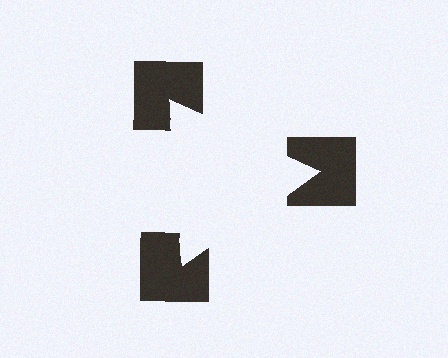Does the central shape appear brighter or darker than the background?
It typically appears slightly brighter than the background, even though no actual brightness change is drawn.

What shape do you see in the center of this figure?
An illusory triangle — its edges are inferred from the aligned wedge cuts in the notched squares, not physically drawn.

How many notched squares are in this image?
There are 3 — one at each vertex of the illusory triangle.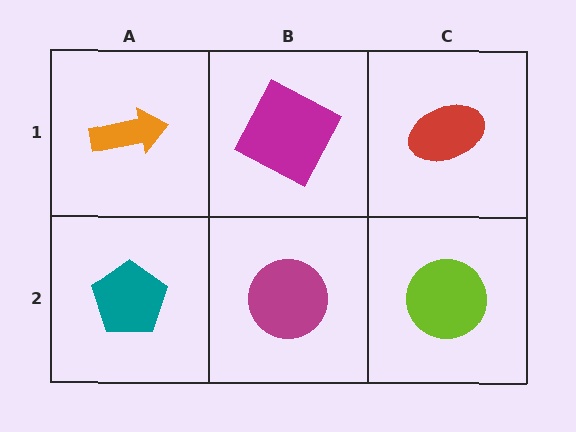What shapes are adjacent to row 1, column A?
A teal pentagon (row 2, column A), a magenta square (row 1, column B).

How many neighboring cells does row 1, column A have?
2.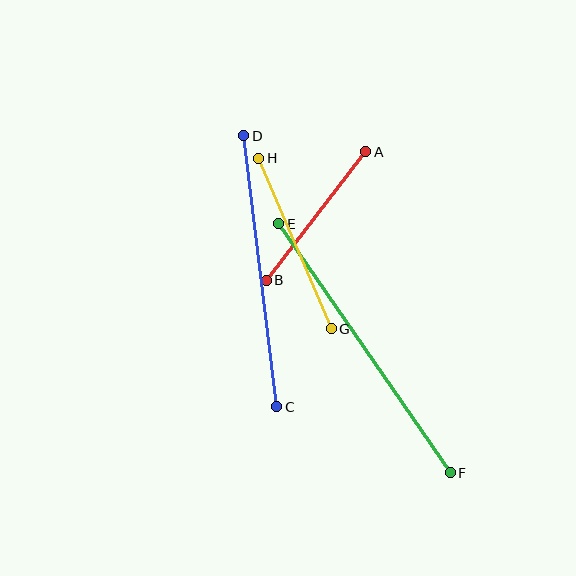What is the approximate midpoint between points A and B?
The midpoint is at approximately (316, 216) pixels.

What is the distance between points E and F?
The distance is approximately 302 pixels.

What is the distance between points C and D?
The distance is approximately 273 pixels.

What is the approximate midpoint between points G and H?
The midpoint is at approximately (295, 244) pixels.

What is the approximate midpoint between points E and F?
The midpoint is at approximately (365, 348) pixels.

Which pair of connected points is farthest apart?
Points E and F are farthest apart.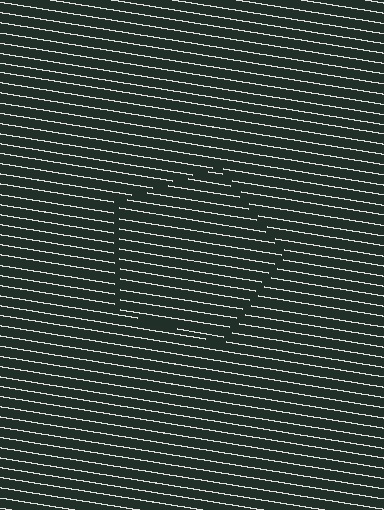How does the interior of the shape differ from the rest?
The interior of the shape contains the same grating, shifted by half a period — the contour is defined by the phase discontinuity where line-ends from the inner and outer gratings abut.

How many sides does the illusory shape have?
5 sides — the line-ends trace a pentagon.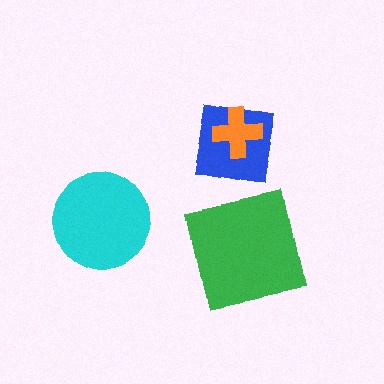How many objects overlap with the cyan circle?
0 objects overlap with the cyan circle.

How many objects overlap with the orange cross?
1 object overlaps with the orange cross.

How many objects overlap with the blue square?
1 object overlaps with the blue square.